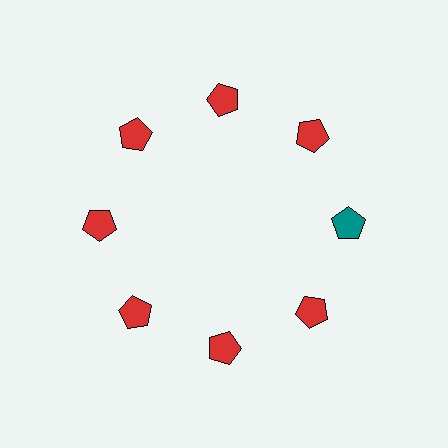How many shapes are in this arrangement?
There are 8 shapes arranged in a ring pattern.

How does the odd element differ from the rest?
It has a different color: teal instead of red.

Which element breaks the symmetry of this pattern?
The teal pentagon at roughly the 3 o'clock position breaks the symmetry. All other shapes are red pentagons.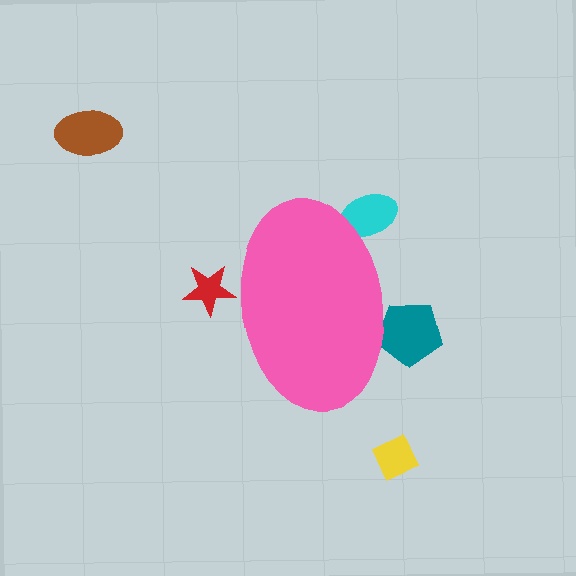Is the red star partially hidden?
Yes, the red star is partially hidden behind the pink ellipse.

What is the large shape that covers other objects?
A pink ellipse.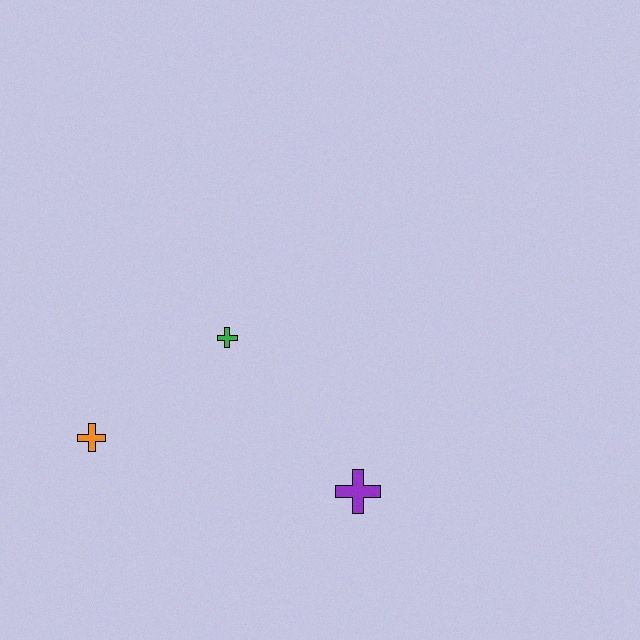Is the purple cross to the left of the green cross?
No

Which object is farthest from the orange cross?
The purple cross is farthest from the orange cross.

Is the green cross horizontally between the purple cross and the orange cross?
Yes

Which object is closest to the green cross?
The orange cross is closest to the green cross.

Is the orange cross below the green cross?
Yes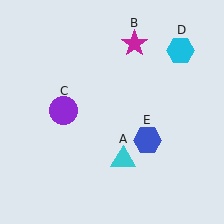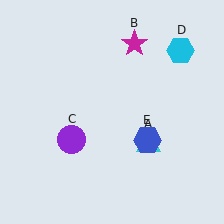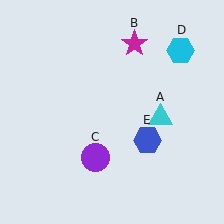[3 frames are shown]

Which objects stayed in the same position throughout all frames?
Magenta star (object B) and cyan hexagon (object D) and blue hexagon (object E) remained stationary.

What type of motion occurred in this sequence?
The cyan triangle (object A), purple circle (object C) rotated counterclockwise around the center of the scene.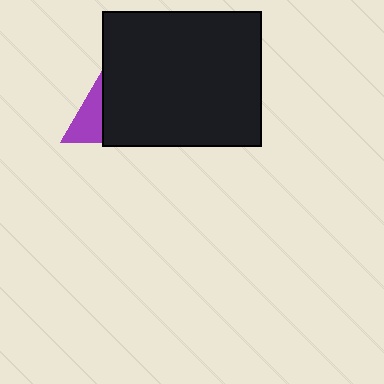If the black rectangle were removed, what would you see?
You would see the complete purple triangle.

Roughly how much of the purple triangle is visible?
A small part of it is visible (roughly 34%).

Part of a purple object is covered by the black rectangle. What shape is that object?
It is a triangle.